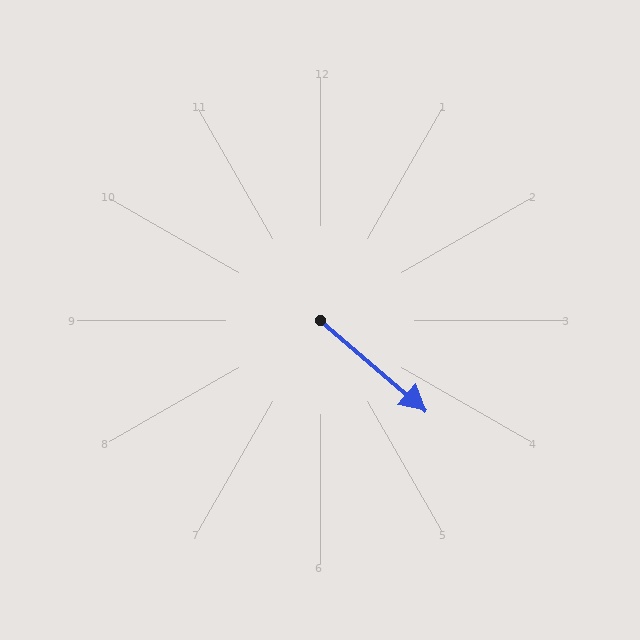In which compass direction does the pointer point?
Southeast.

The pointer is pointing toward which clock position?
Roughly 4 o'clock.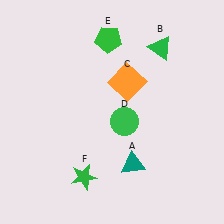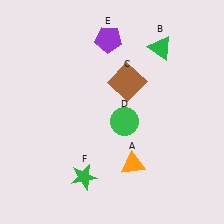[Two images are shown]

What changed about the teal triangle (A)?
In Image 1, A is teal. In Image 2, it changed to orange.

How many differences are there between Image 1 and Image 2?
There are 3 differences between the two images.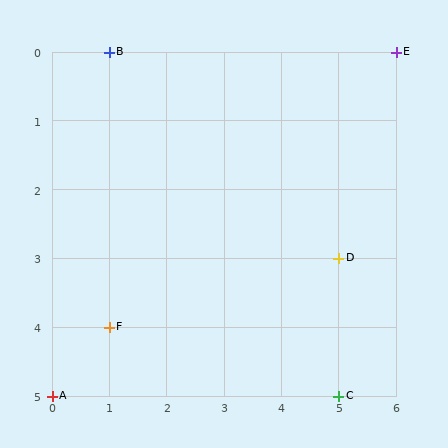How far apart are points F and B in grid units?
Points F and B are 4 rows apart.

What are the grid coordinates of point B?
Point B is at grid coordinates (1, 0).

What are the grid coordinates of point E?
Point E is at grid coordinates (6, 0).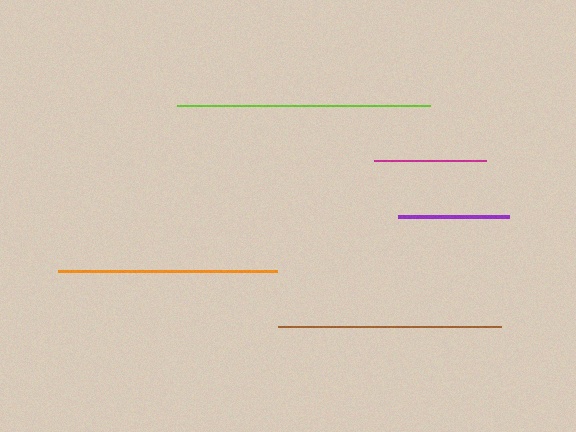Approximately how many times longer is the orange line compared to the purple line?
The orange line is approximately 2.0 times the length of the purple line.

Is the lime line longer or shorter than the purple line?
The lime line is longer than the purple line.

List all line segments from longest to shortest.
From longest to shortest: lime, brown, orange, magenta, purple.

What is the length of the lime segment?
The lime segment is approximately 253 pixels long.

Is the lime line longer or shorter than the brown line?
The lime line is longer than the brown line.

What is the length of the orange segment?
The orange segment is approximately 219 pixels long.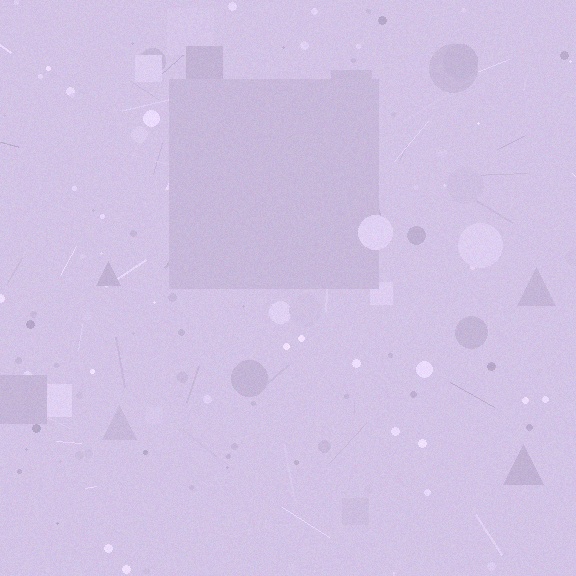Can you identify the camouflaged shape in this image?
The camouflaged shape is a square.